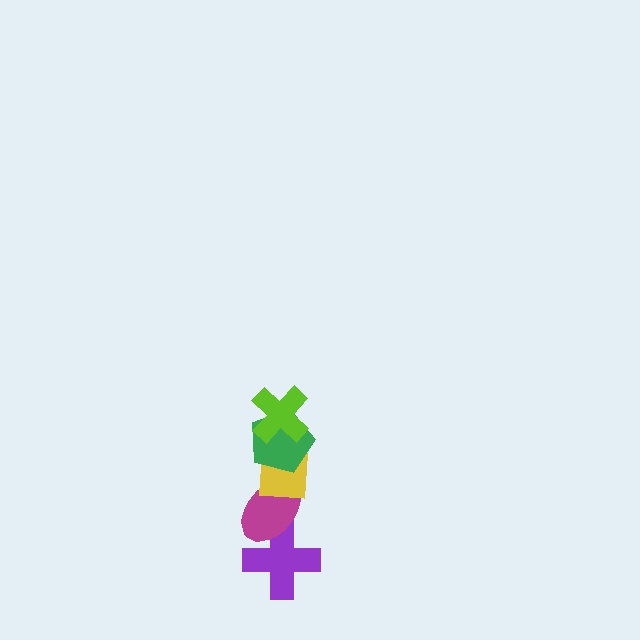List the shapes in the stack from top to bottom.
From top to bottom: the lime cross, the green pentagon, the yellow square, the magenta ellipse, the purple cross.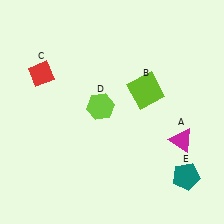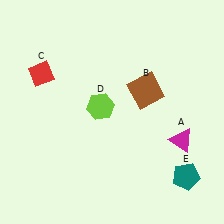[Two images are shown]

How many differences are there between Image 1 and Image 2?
There is 1 difference between the two images.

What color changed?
The square (B) changed from lime in Image 1 to brown in Image 2.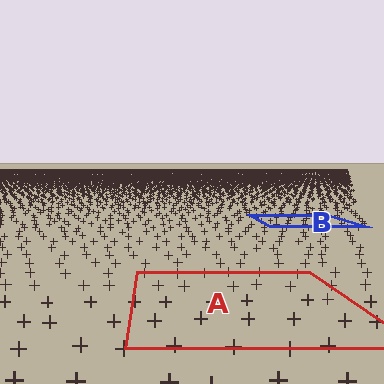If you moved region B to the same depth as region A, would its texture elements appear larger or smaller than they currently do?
They would appear larger. At a closer depth, the same texture elements are projected at a bigger on-screen size.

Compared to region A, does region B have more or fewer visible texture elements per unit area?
Region B has more texture elements per unit area — they are packed more densely because it is farther away.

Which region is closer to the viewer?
Region A is closer. The texture elements there are larger and more spread out.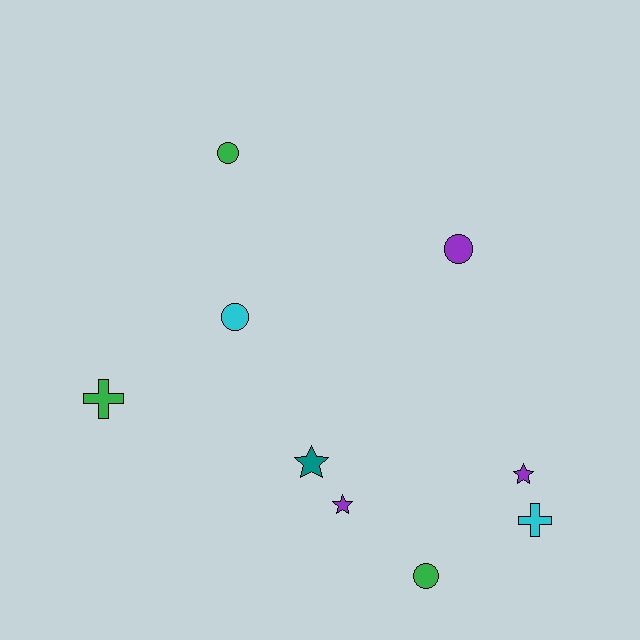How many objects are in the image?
There are 9 objects.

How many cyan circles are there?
There is 1 cyan circle.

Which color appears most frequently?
Green, with 3 objects.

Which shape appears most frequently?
Circle, with 4 objects.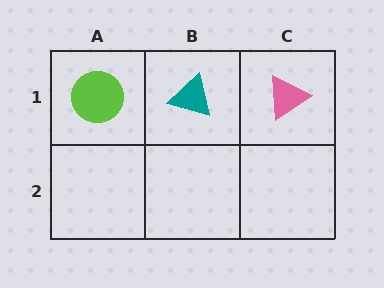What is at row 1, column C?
A pink triangle.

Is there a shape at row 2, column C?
No, that cell is empty.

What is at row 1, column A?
A lime circle.